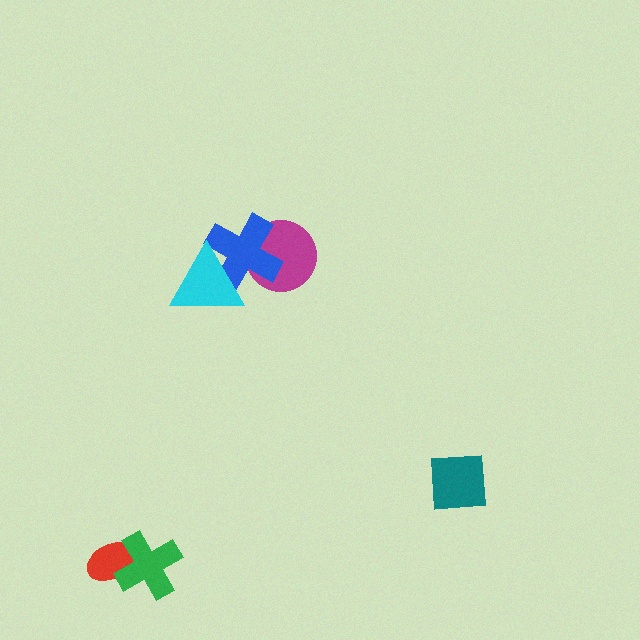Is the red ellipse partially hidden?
Yes, it is partially covered by another shape.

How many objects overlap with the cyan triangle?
1 object overlaps with the cyan triangle.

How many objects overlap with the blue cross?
2 objects overlap with the blue cross.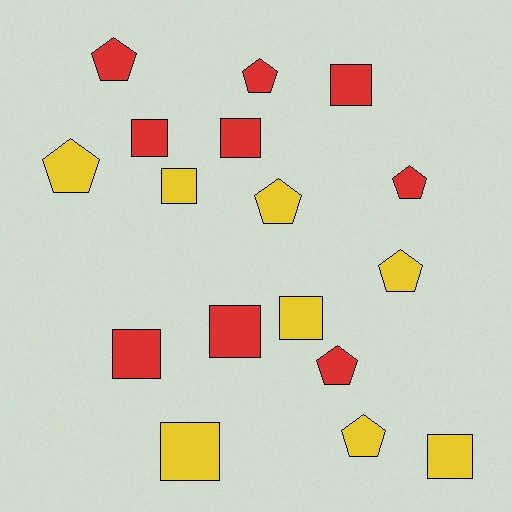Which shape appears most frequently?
Square, with 9 objects.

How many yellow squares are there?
There are 4 yellow squares.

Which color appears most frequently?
Red, with 9 objects.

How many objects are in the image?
There are 17 objects.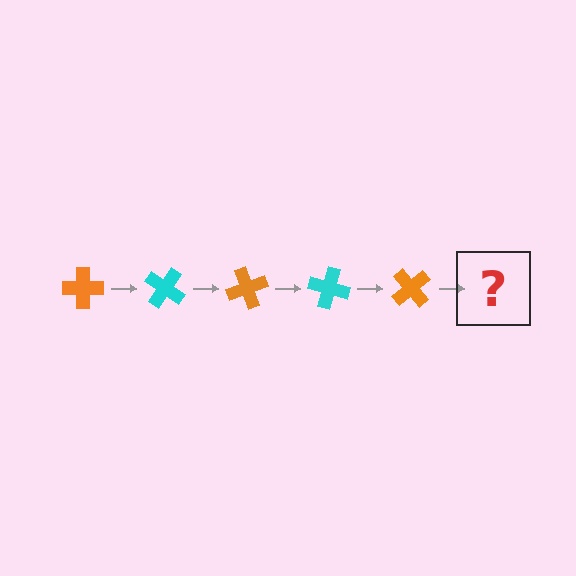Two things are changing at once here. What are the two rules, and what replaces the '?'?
The two rules are that it rotates 35 degrees each step and the color cycles through orange and cyan. The '?' should be a cyan cross, rotated 175 degrees from the start.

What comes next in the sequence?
The next element should be a cyan cross, rotated 175 degrees from the start.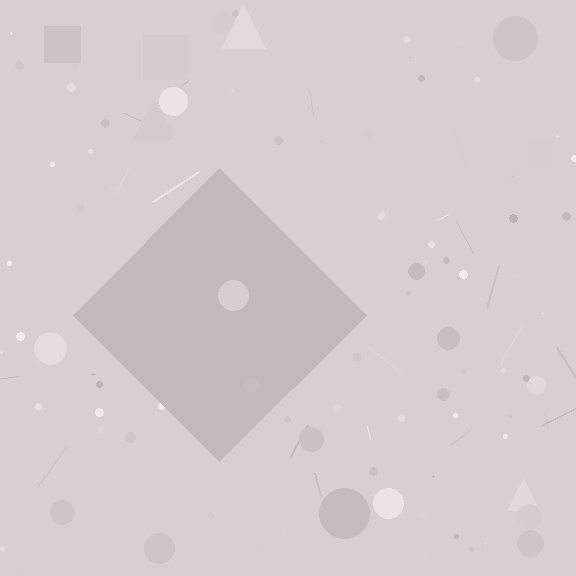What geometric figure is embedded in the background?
A diamond is embedded in the background.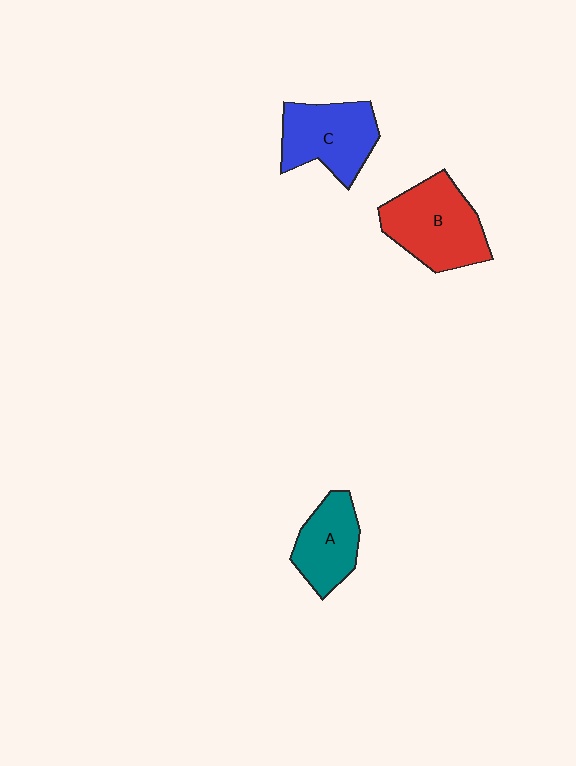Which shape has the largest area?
Shape B (red).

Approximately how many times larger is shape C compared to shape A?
Approximately 1.2 times.